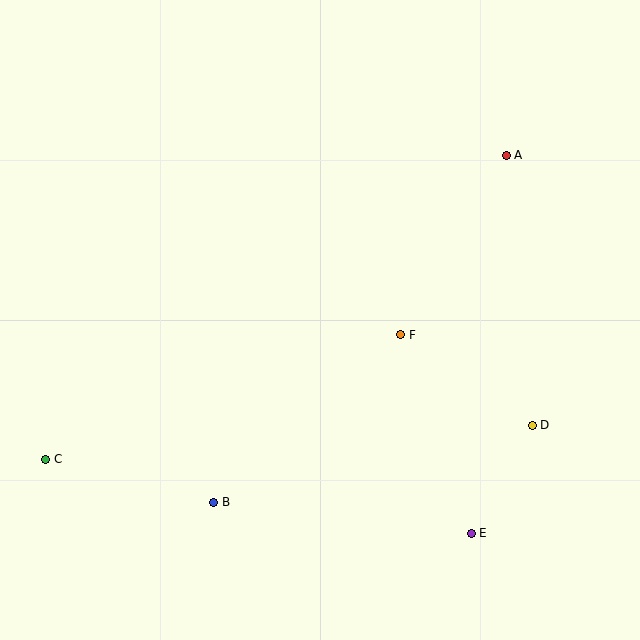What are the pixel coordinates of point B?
Point B is at (214, 502).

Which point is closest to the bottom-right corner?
Point E is closest to the bottom-right corner.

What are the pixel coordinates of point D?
Point D is at (532, 425).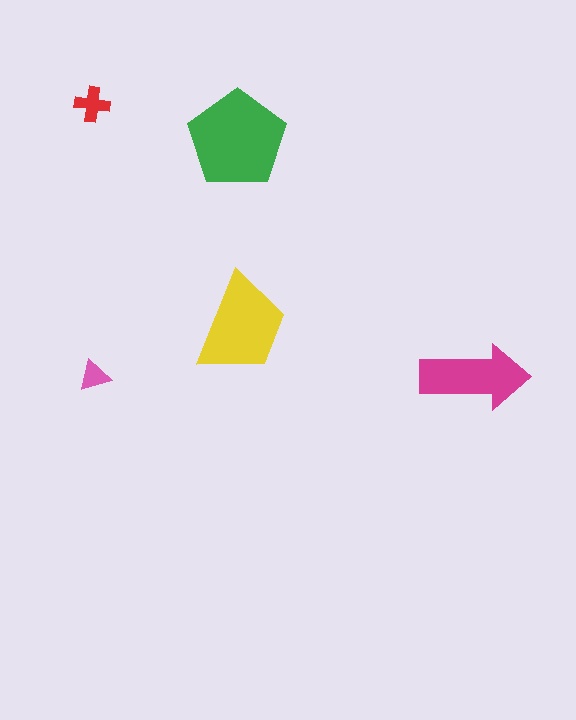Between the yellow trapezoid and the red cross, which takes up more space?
The yellow trapezoid.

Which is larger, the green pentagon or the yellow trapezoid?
The green pentagon.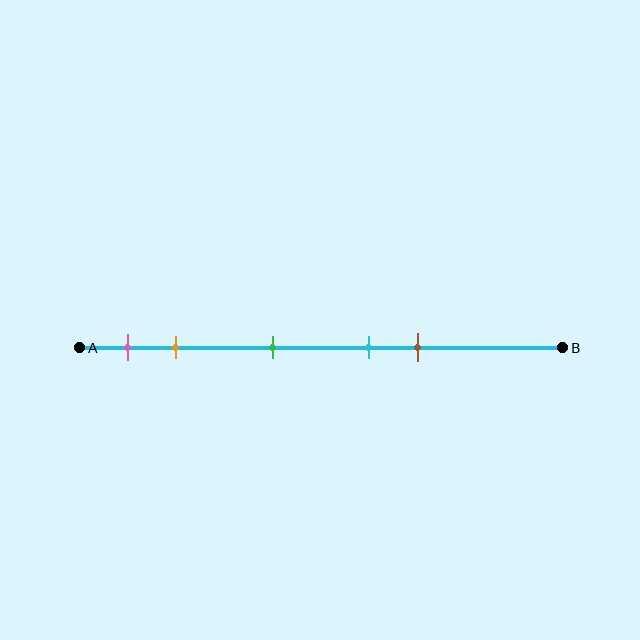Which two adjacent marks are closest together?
The cyan and brown marks are the closest adjacent pair.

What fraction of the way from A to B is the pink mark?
The pink mark is approximately 10% (0.1) of the way from A to B.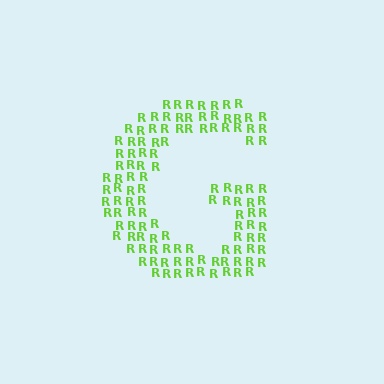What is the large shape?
The large shape is the letter G.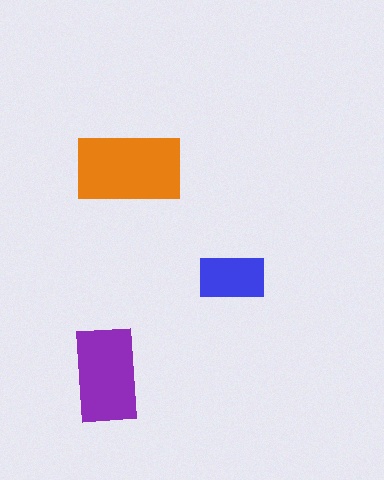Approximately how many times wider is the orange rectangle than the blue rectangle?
About 1.5 times wider.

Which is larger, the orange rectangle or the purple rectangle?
The orange one.